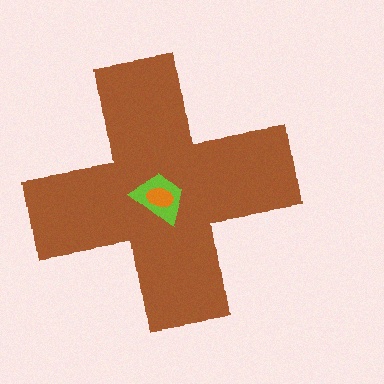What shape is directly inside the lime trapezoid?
The orange ellipse.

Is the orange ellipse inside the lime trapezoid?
Yes.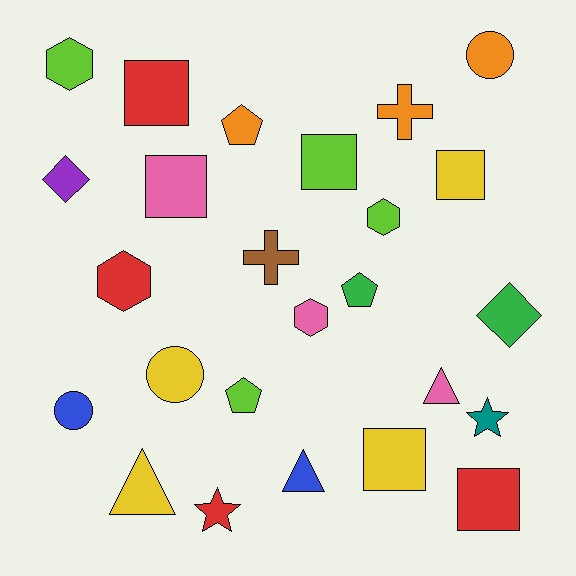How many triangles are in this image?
There are 3 triangles.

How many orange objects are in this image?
There are 3 orange objects.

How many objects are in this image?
There are 25 objects.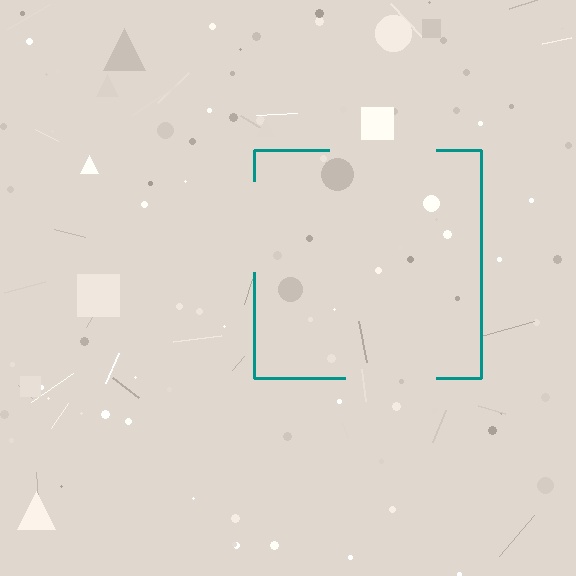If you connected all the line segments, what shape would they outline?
They would outline a square.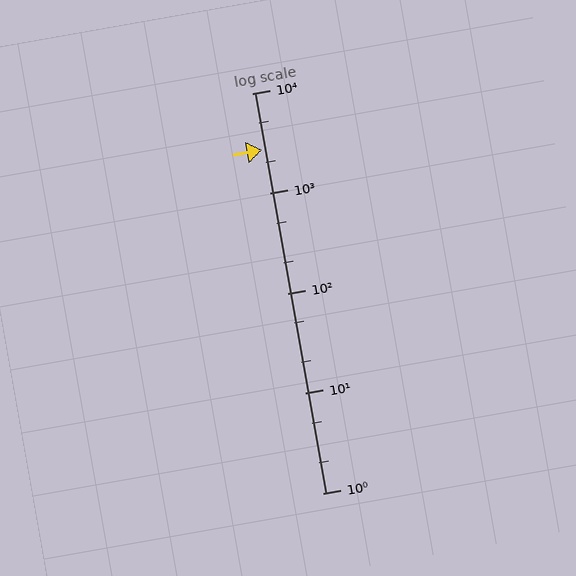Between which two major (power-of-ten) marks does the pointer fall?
The pointer is between 1000 and 10000.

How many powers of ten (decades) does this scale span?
The scale spans 4 decades, from 1 to 10000.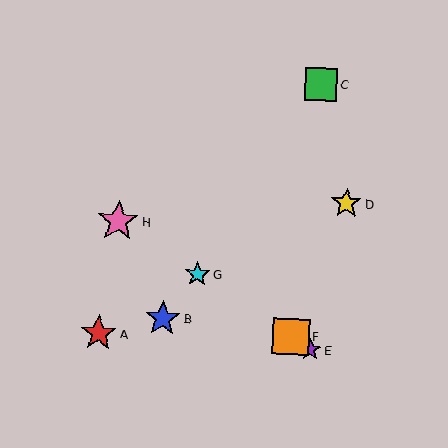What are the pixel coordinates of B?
Object B is at (163, 319).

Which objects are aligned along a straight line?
Objects E, F, G, H are aligned along a straight line.